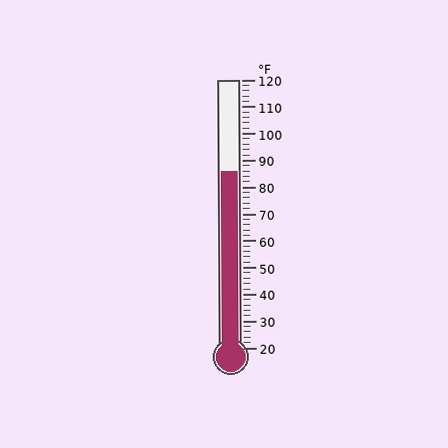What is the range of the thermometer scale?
The thermometer scale ranges from 20°F to 120°F.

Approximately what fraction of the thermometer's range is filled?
The thermometer is filled to approximately 65% of its range.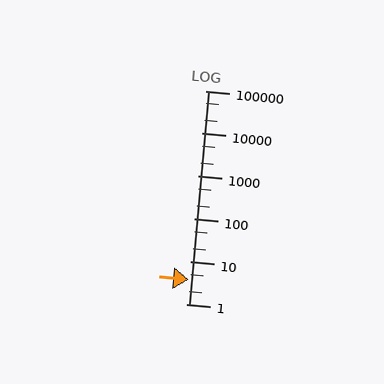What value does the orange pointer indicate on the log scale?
The pointer indicates approximately 3.7.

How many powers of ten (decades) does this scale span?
The scale spans 5 decades, from 1 to 100000.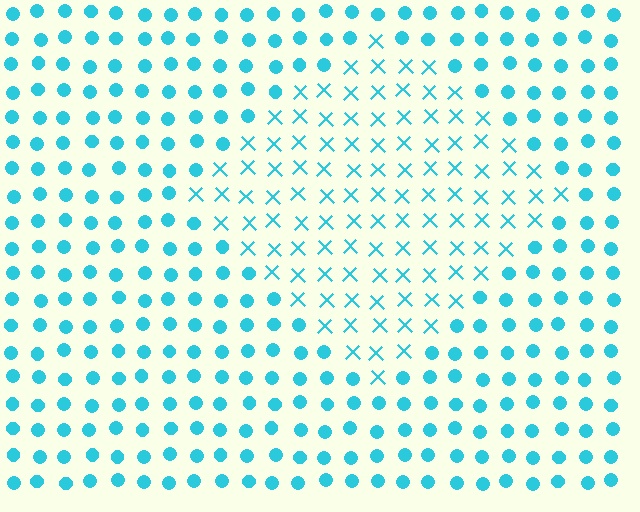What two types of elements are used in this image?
The image uses X marks inside the diamond region and circles outside it.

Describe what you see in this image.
The image is filled with small cyan elements arranged in a uniform grid. A diamond-shaped region contains X marks, while the surrounding area contains circles. The boundary is defined purely by the change in element shape.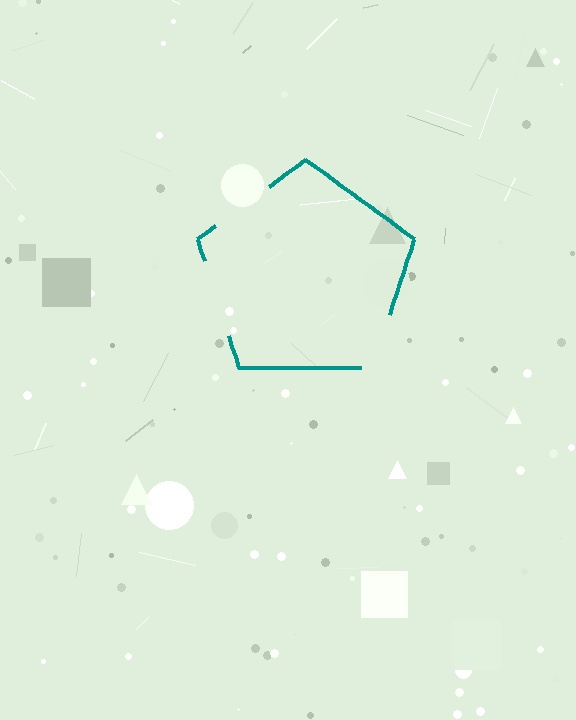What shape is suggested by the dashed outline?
The dashed outline suggests a pentagon.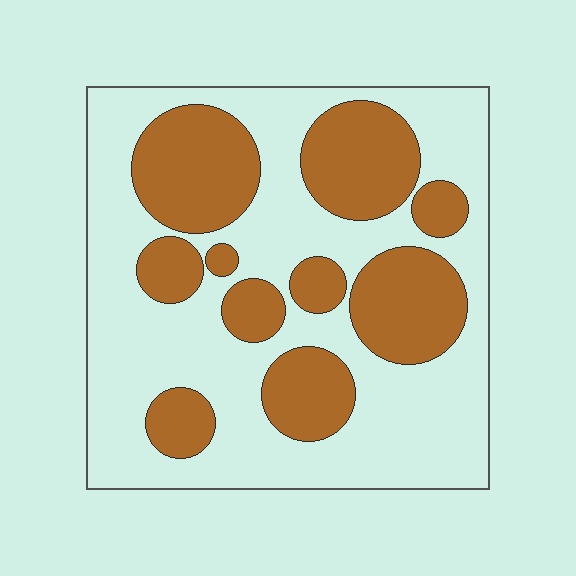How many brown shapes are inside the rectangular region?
10.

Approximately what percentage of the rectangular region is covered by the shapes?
Approximately 35%.